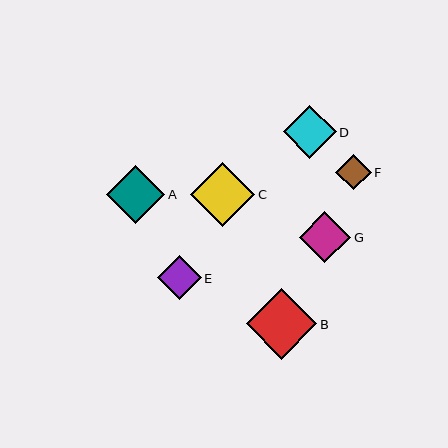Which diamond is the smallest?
Diamond F is the smallest with a size of approximately 36 pixels.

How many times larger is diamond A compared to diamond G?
Diamond A is approximately 1.1 times the size of diamond G.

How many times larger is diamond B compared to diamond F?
Diamond B is approximately 2.0 times the size of diamond F.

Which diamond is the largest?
Diamond B is the largest with a size of approximately 71 pixels.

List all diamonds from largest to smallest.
From largest to smallest: B, C, A, D, G, E, F.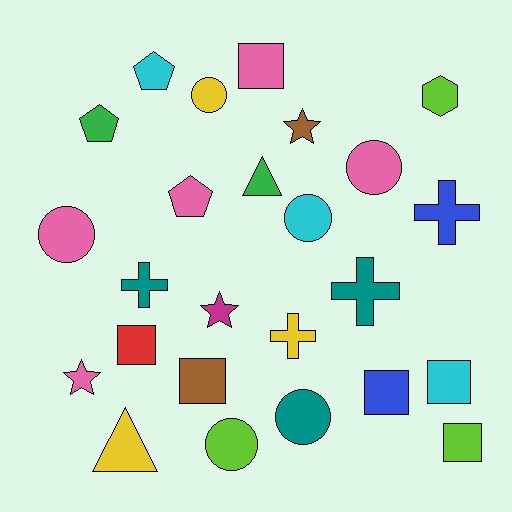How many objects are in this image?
There are 25 objects.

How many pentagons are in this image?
There are 3 pentagons.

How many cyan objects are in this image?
There are 3 cyan objects.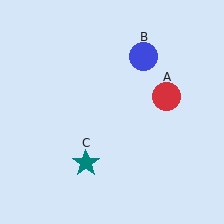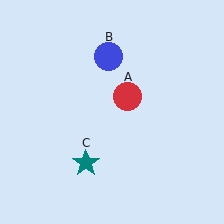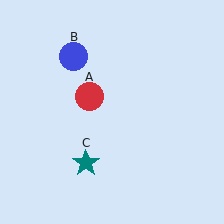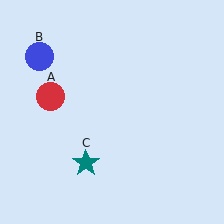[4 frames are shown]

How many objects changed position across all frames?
2 objects changed position: red circle (object A), blue circle (object B).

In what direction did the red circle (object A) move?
The red circle (object A) moved left.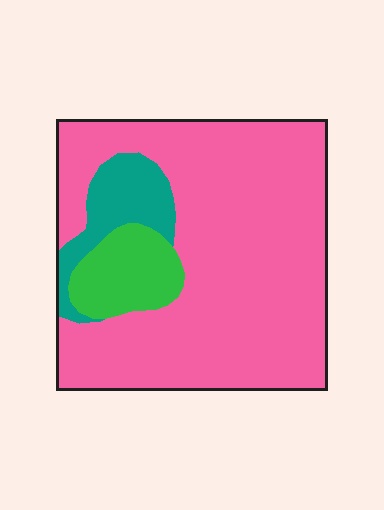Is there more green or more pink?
Pink.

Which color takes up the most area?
Pink, at roughly 80%.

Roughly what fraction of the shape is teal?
Teal takes up about one tenth (1/10) of the shape.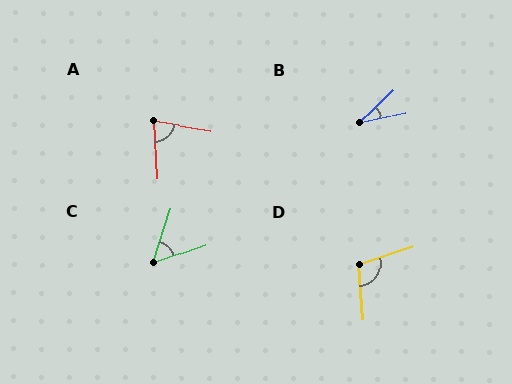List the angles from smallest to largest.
B (32°), C (52°), A (78°), D (103°).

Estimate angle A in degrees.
Approximately 78 degrees.